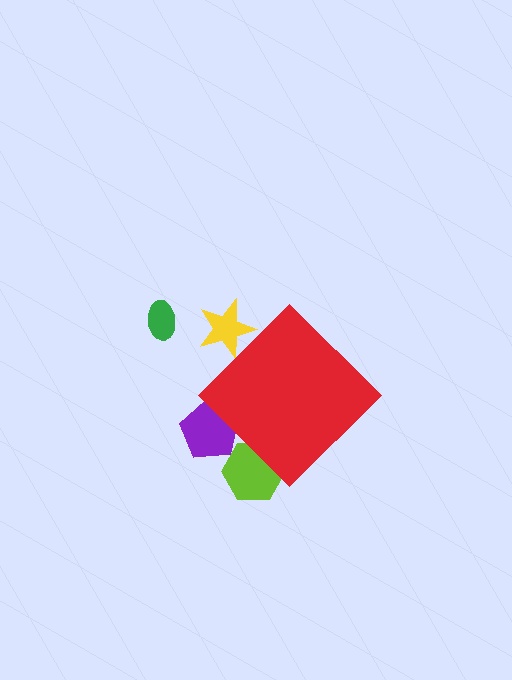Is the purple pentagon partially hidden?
Yes, the purple pentagon is partially hidden behind the red diamond.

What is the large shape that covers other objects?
A red diamond.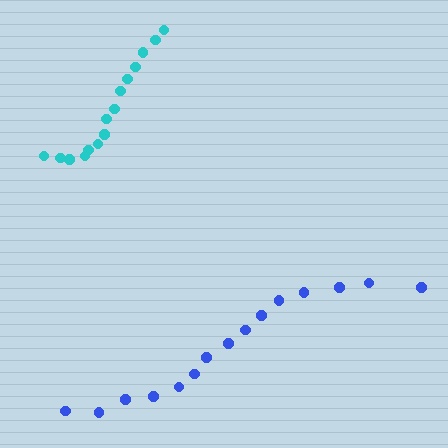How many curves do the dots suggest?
There are 2 distinct paths.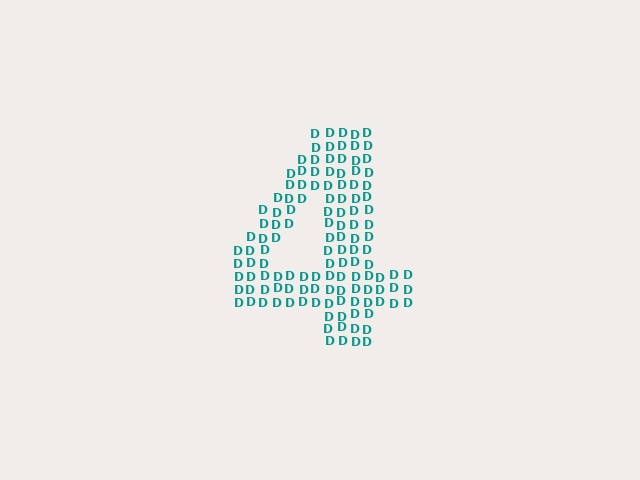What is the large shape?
The large shape is the digit 4.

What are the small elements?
The small elements are letter D's.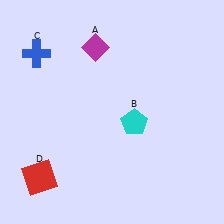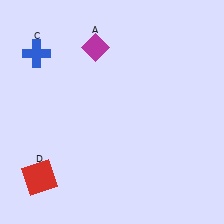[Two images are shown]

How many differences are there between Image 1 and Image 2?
There is 1 difference between the two images.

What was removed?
The cyan pentagon (B) was removed in Image 2.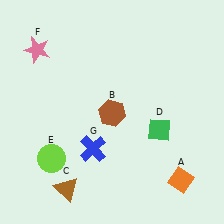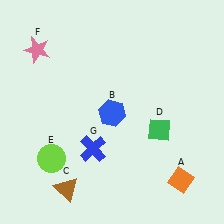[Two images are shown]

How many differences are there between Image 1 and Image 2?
There is 1 difference between the two images.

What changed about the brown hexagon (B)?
In Image 1, B is brown. In Image 2, it changed to blue.